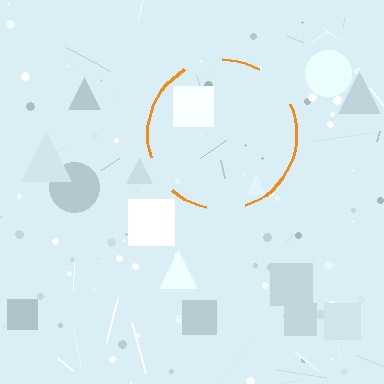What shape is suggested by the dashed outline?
The dashed outline suggests a circle.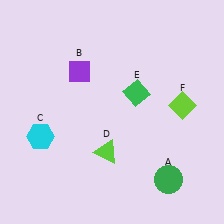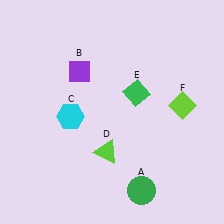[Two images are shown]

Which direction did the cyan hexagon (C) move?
The cyan hexagon (C) moved right.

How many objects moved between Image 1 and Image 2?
2 objects moved between the two images.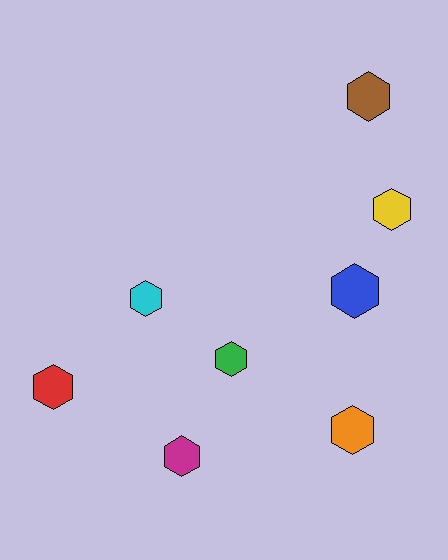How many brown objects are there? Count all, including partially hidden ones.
There is 1 brown object.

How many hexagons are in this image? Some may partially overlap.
There are 8 hexagons.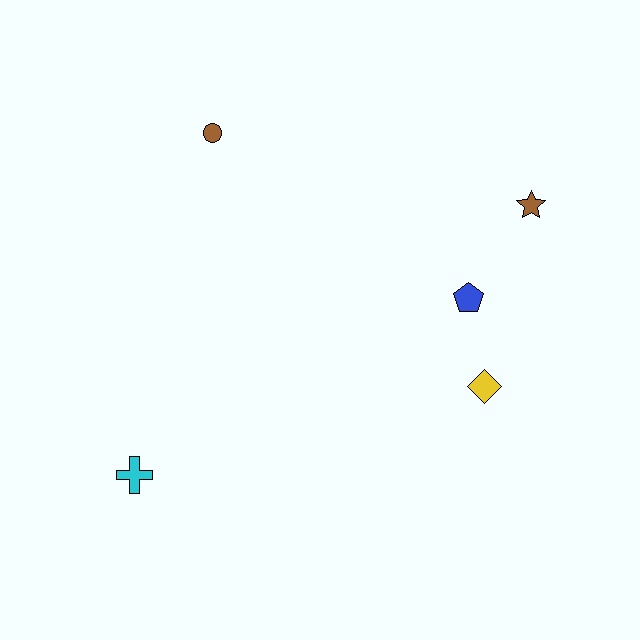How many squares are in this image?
There are no squares.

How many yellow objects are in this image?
There is 1 yellow object.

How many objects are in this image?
There are 5 objects.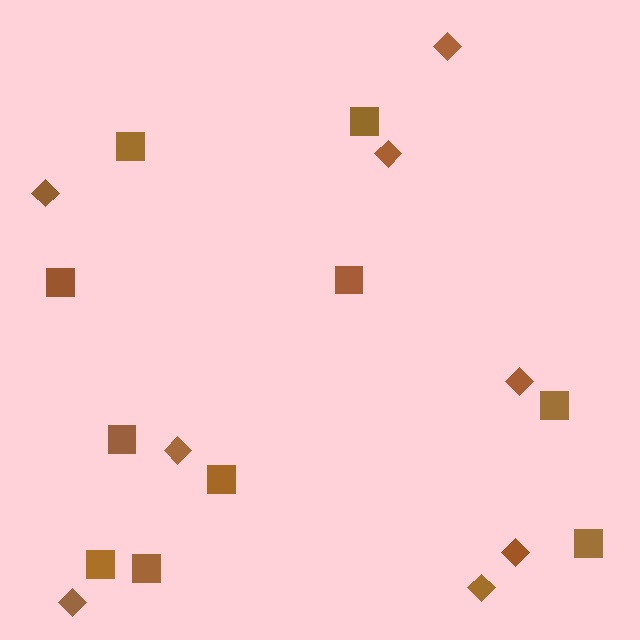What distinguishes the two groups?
There are 2 groups: one group of squares (10) and one group of diamonds (8).